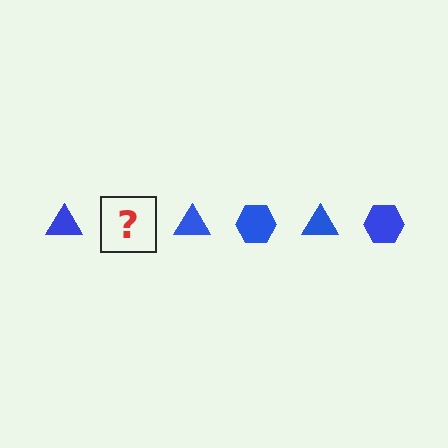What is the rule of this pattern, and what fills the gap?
The rule is that the pattern cycles through triangle, hexagon shapes in blue. The gap should be filled with a blue hexagon.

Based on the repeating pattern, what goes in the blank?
The blank should be a blue hexagon.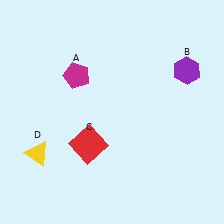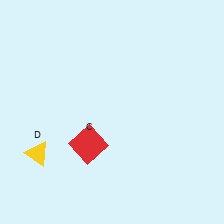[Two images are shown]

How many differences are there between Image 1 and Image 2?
There are 2 differences between the two images.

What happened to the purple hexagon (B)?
The purple hexagon (B) was removed in Image 2. It was in the top-right area of Image 1.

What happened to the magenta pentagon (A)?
The magenta pentagon (A) was removed in Image 2. It was in the top-left area of Image 1.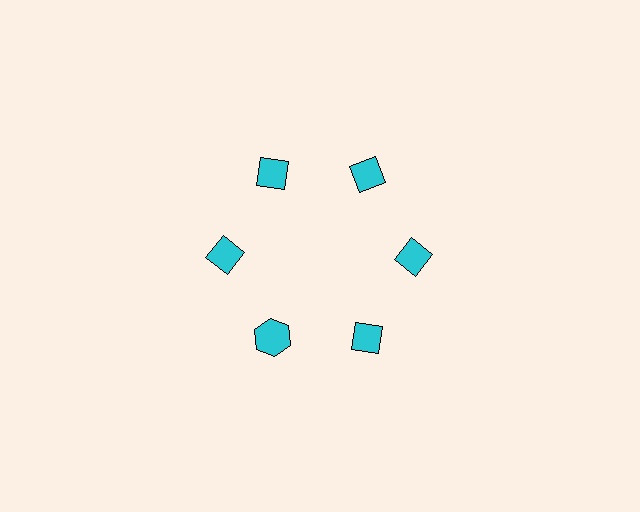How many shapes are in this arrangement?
There are 6 shapes arranged in a ring pattern.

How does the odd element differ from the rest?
It has a different shape: hexagon instead of diamond.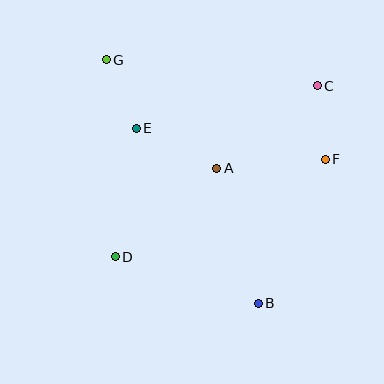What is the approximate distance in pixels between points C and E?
The distance between C and E is approximately 186 pixels.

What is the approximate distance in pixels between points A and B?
The distance between A and B is approximately 141 pixels.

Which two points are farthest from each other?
Points B and G are farthest from each other.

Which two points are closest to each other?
Points C and F are closest to each other.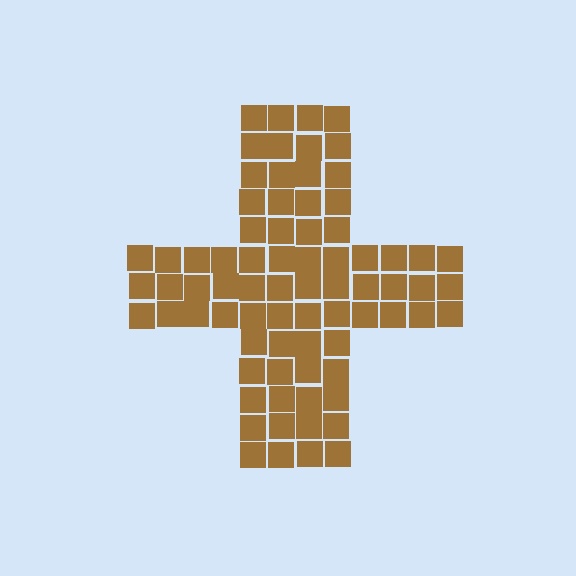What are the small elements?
The small elements are squares.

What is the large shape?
The large shape is a cross.